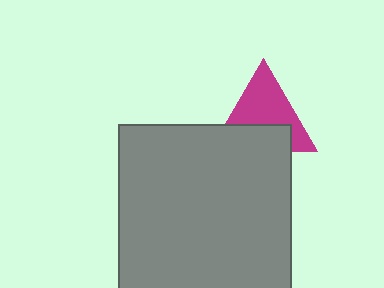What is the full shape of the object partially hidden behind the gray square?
The partially hidden object is a magenta triangle.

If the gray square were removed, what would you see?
You would see the complete magenta triangle.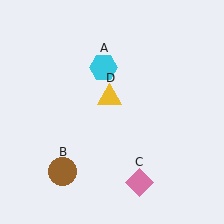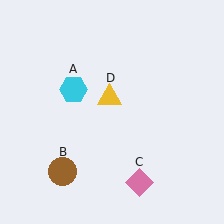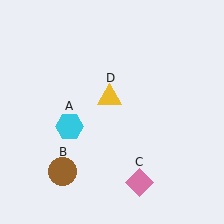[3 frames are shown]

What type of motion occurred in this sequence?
The cyan hexagon (object A) rotated counterclockwise around the center of the scene.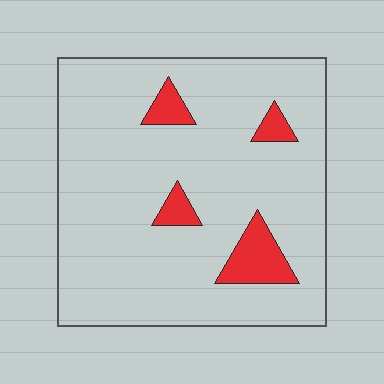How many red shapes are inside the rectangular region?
4.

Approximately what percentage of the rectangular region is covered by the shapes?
Approximately 10%.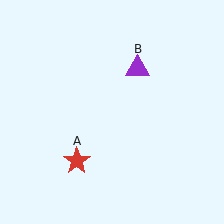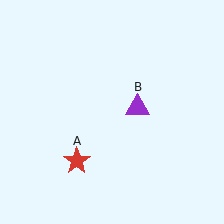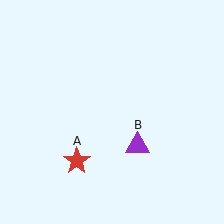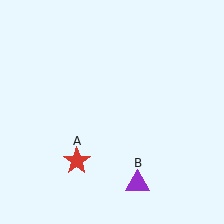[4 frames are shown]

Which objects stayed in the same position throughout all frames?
Red star (object A) remained stationary.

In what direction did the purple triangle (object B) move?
The purple triangle (object B) moved down.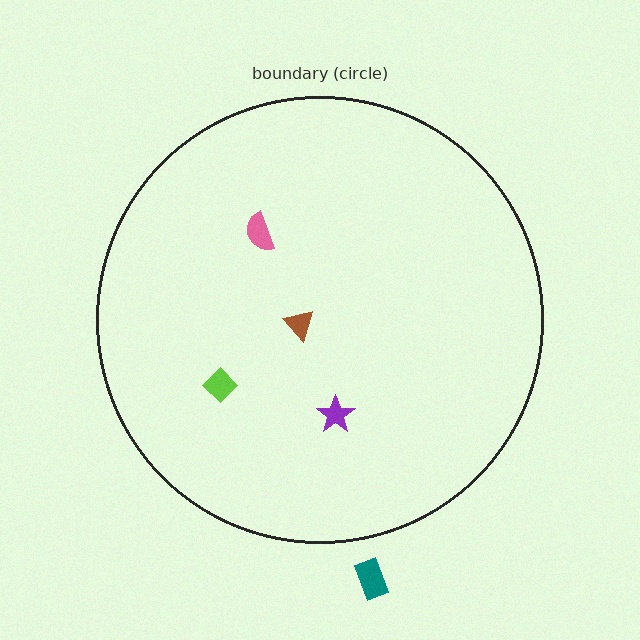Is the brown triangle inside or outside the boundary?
Inside.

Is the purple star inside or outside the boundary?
Inside.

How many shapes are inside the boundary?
4 inside, 1 outside.